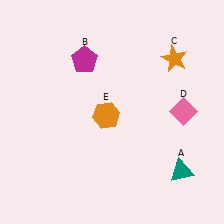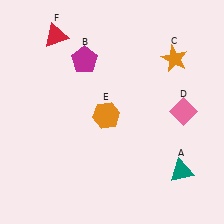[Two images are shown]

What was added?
A red triangle (F) was added in Image 2.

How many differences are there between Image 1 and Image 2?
There is 1 difference between the two images.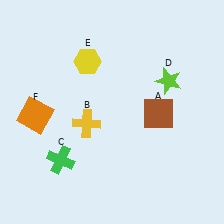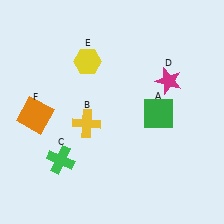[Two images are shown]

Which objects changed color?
A changed from brown to green. D changed from lime to magenta.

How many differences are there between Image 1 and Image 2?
There are 2 differences between the two images.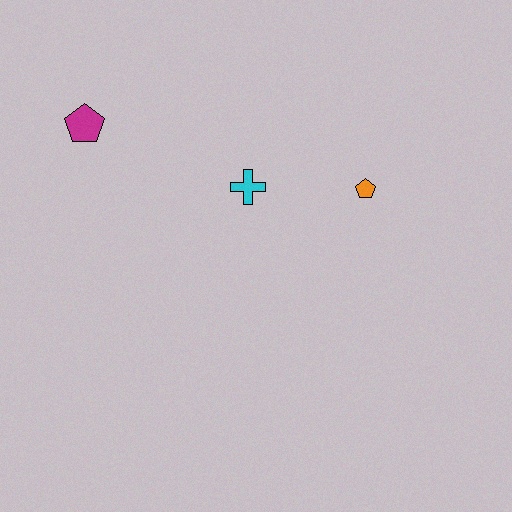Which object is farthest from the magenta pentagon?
The orange pentagon is farthest from the magenta pentagon.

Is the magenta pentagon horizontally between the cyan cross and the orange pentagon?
No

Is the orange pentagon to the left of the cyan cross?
No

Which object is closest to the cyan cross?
The orange pentagon is closest to the cyan cross.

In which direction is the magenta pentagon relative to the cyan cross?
The magenta pentagon is to the left of the cyan cross.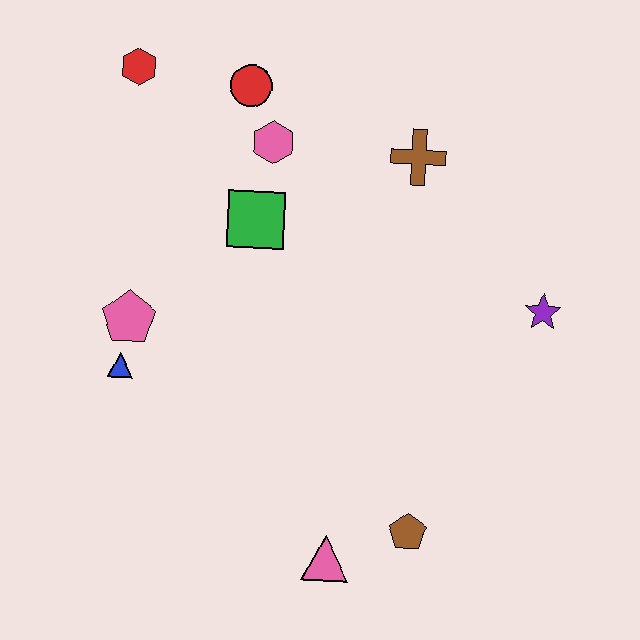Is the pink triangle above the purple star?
No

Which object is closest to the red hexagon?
The red circle is closest to the red hexagon.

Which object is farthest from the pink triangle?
The red hexagon is farthest from the pink triangle.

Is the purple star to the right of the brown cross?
Yes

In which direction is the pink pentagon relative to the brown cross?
The pink pentagon is to the left of the brown cross.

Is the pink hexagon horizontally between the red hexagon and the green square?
No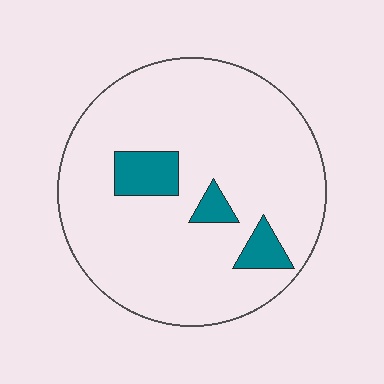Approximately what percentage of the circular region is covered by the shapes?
Approximately 10%.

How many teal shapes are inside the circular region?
3.